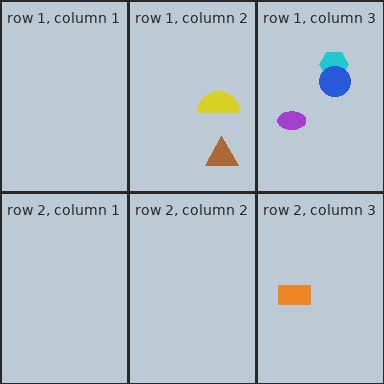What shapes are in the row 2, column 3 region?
The orange rectangle.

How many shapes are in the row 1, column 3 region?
3.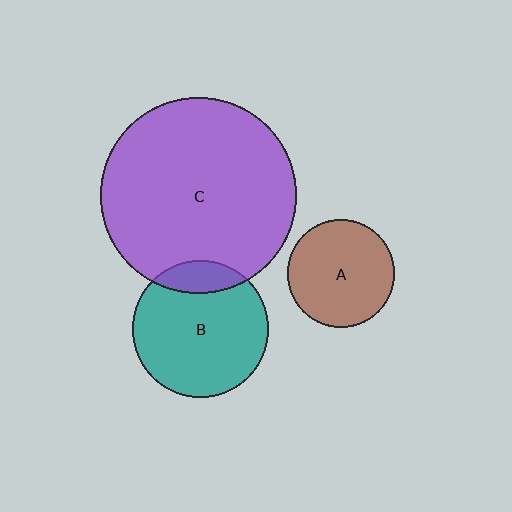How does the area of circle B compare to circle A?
Approximately 1.6 times.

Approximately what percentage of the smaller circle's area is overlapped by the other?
Approximately 15%.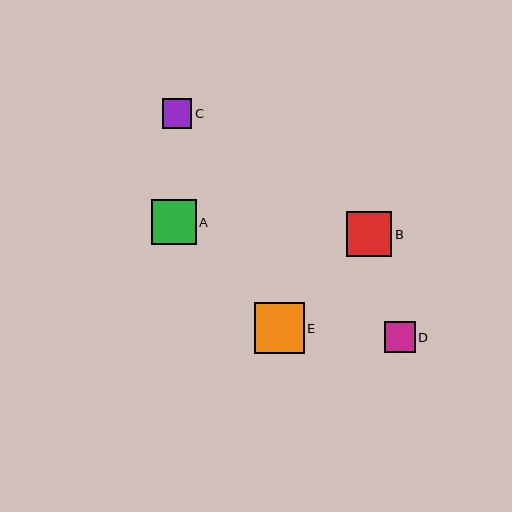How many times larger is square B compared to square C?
Square B is approximately 1.5 times the size of square C.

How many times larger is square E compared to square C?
Square E is approximately 1.7 times the size of square C.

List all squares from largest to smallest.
From largest to smallest: E, B, A, D, C.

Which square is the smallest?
Square C is the smallest with a size of approximately 29 pixels.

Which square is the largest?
Square E is the largest with a size of approximately 50 pixels.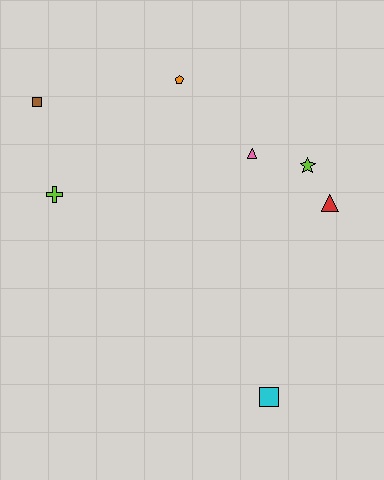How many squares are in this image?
There are 2 squares.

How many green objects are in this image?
There are no green objects.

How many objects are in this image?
There are 7 objects.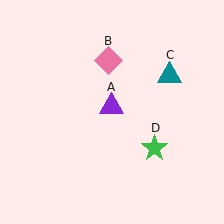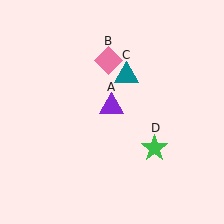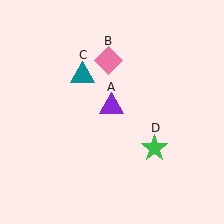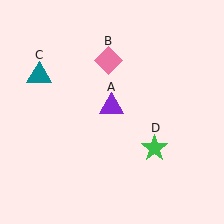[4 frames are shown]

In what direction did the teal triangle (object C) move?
The teal triangle (object C) moved left.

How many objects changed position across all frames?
1 object changed position: teal triangle (object C).